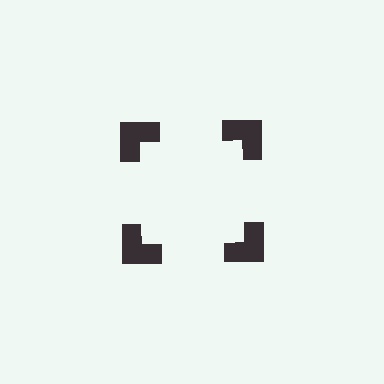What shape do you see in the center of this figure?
An illusory square — its edges are inferred from the aligned wedge cuts in the notched squares, not physically drawn.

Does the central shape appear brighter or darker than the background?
It typically appears slightly brighter than the background, even though no actual brightness change is drawn.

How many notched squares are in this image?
There are 4 — one at each vertex of the illusory square.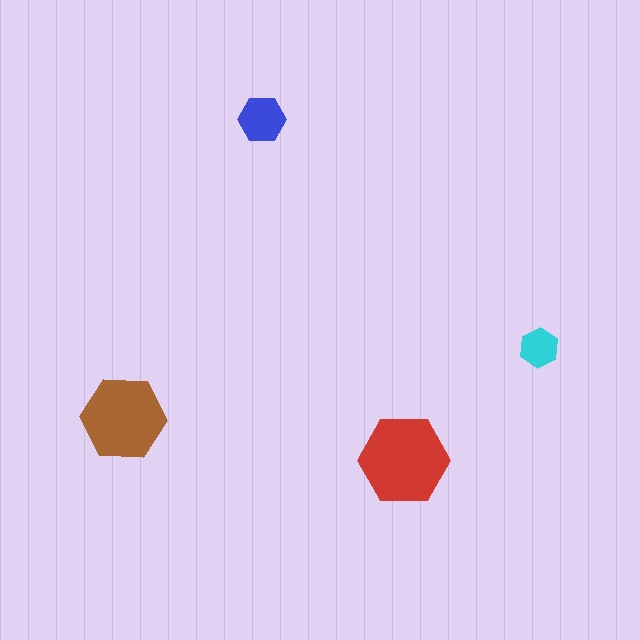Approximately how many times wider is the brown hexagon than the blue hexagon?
About 2 times wider.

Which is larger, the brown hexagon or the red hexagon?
The red one.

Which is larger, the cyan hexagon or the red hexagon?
The red one.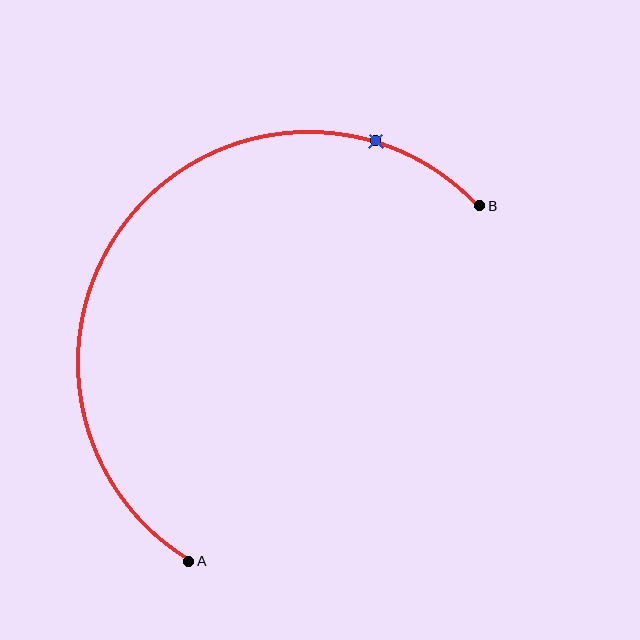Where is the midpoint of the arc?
The arc midpoint is the point on the curve farthest from the straight line joining A and B. It sits above and to the left of that line.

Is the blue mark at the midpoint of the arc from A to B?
No. The blue mark lies on the arc but is closer to endpoint B. The arc midpoint would be at the point on the curve equidistant along the arc from both A and B.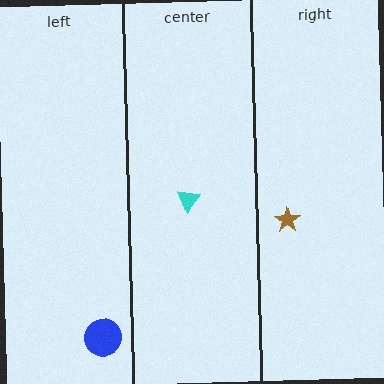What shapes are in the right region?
The brown star.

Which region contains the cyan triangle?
The center region.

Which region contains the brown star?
The right region.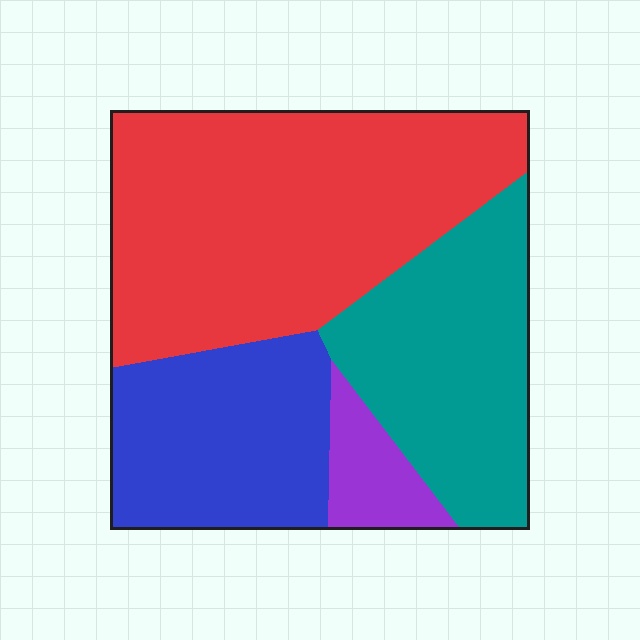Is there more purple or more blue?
Blue.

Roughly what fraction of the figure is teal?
Teal covers around 25% of the figure.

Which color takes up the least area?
Purple, at roughly 5%.